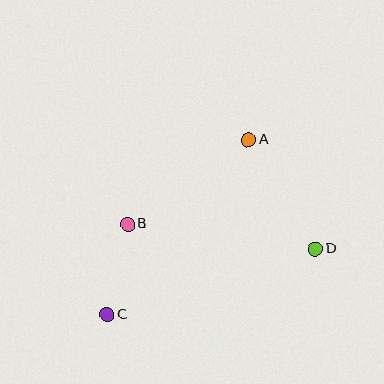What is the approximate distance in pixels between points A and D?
The distance between A and D is approximately 128 pixels.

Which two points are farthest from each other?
Points A and C are farthest from each other.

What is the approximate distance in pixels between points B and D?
The distance between B and D is approximately 189 pixels.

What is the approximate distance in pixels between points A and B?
The distance between A and B is approximately 148 pixels.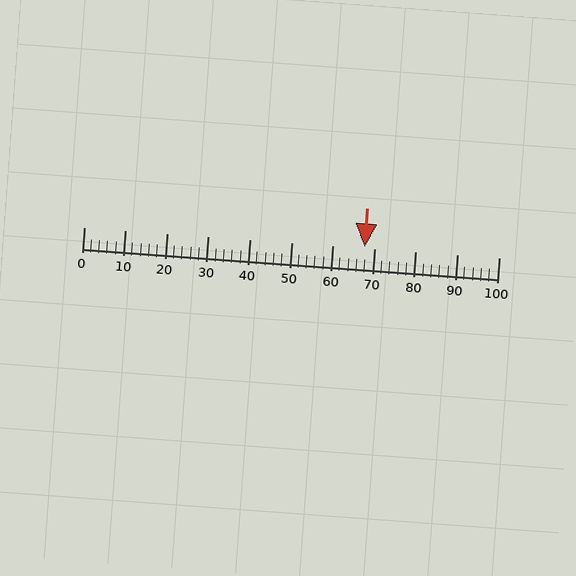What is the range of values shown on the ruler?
The ruler shows values from 0 to 100.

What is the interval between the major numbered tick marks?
The major tick marks are spaced 10 units apart.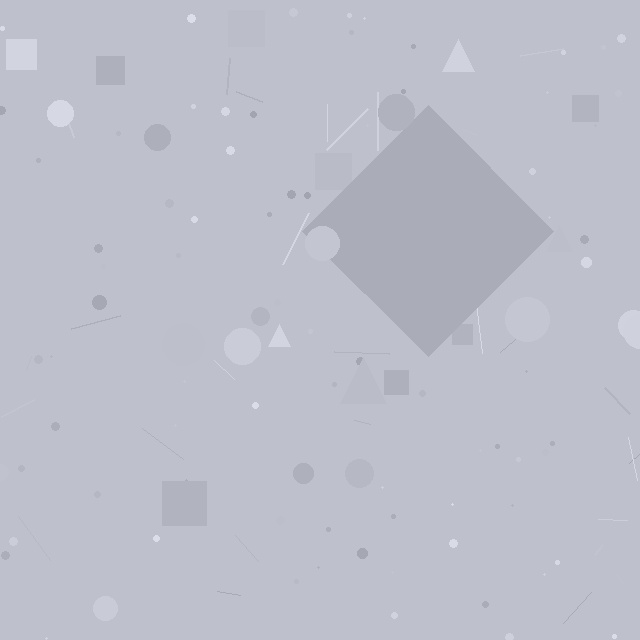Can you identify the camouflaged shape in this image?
The camouflaged shape is a diamond.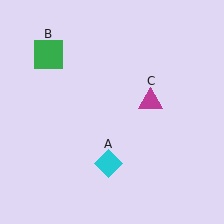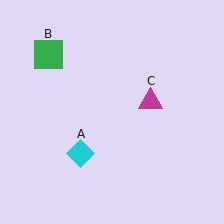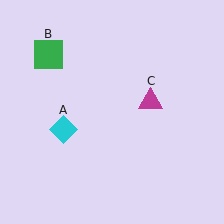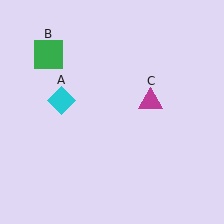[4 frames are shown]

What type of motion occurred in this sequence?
The cyan diamond (object A) rotated clockwise around the center of the scene.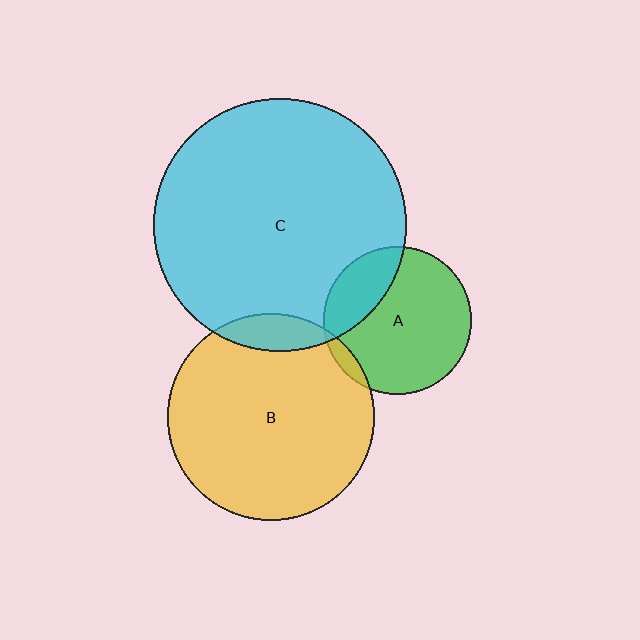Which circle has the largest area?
Circle C (cyan).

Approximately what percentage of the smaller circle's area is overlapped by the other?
Approximately 25%.